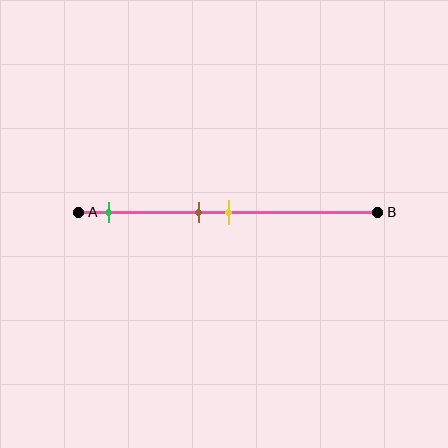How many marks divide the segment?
There are 3 marks dividing the segment.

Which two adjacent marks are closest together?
The brown and yellow marks are the closest adjacent pair.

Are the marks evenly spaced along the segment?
No, the marks are not evenly spaced.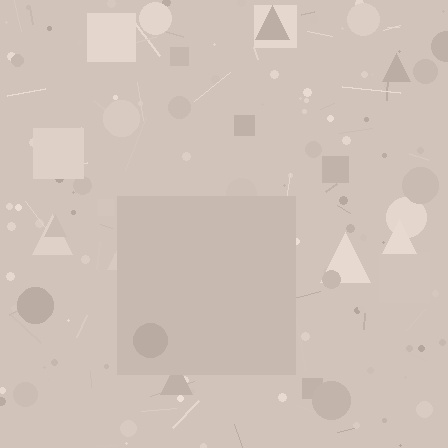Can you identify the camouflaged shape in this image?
The camouflaged shape is a square.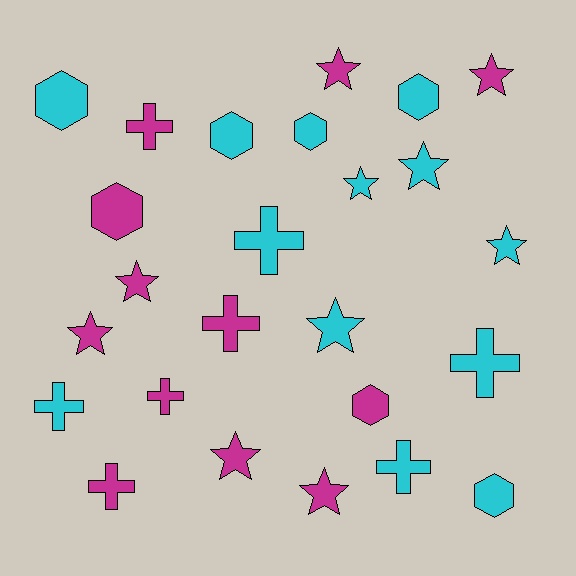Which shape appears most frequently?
Star, with 10 objects.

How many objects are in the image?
There are 25 objects.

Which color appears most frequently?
Cyan, with 13 objects.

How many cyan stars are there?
There are 4 cyan stars.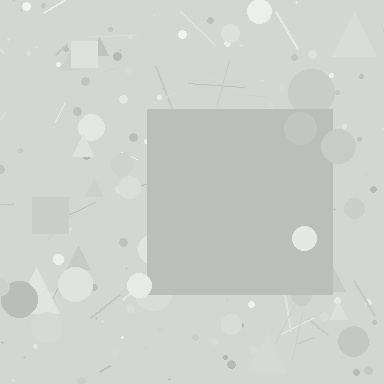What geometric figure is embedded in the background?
A square is embedded in the background.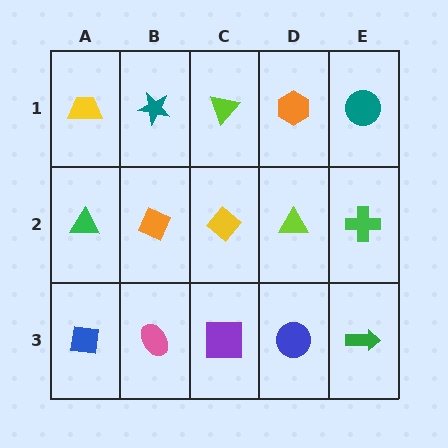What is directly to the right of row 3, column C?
A blue circle.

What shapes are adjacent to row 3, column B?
An orange diamond (row 2, column B), a blue square (row 3, column A), a purple square (row 3, column C).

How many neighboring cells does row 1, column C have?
3.